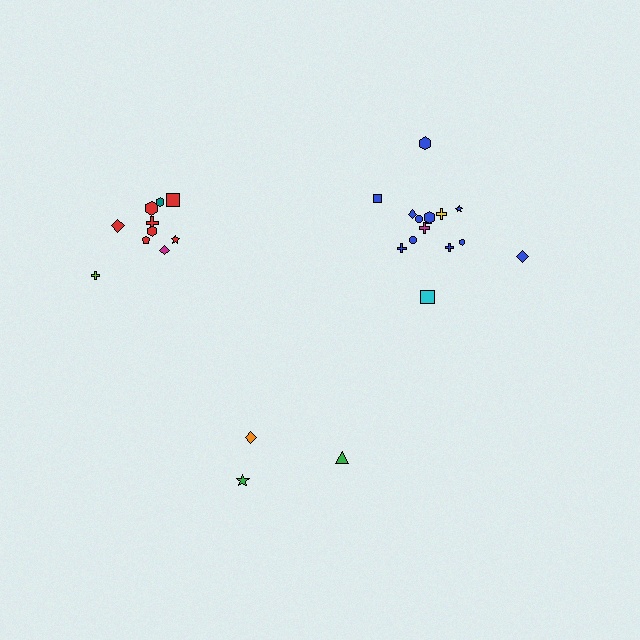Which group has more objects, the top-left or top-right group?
The top-right group.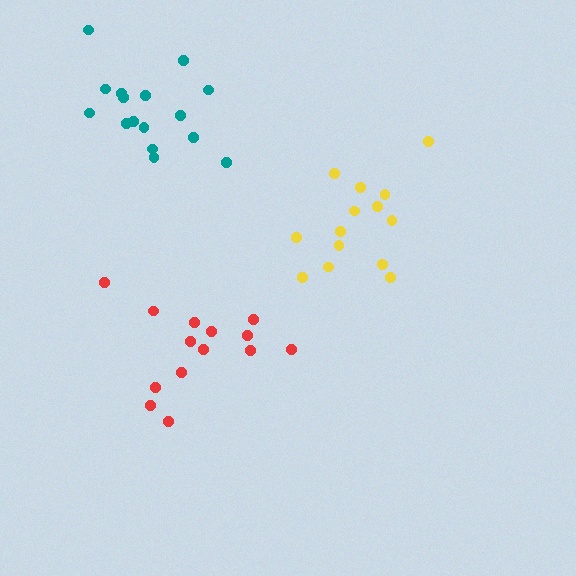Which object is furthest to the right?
The yellow cluster is rightmost.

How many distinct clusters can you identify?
There are 3 distinct clusters.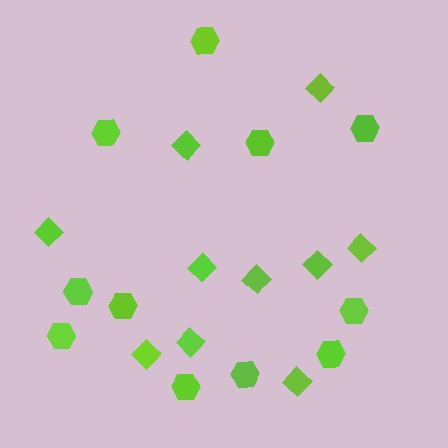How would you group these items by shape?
There are 2 groups: one group of diamonds (10) and one group of hexagons (11).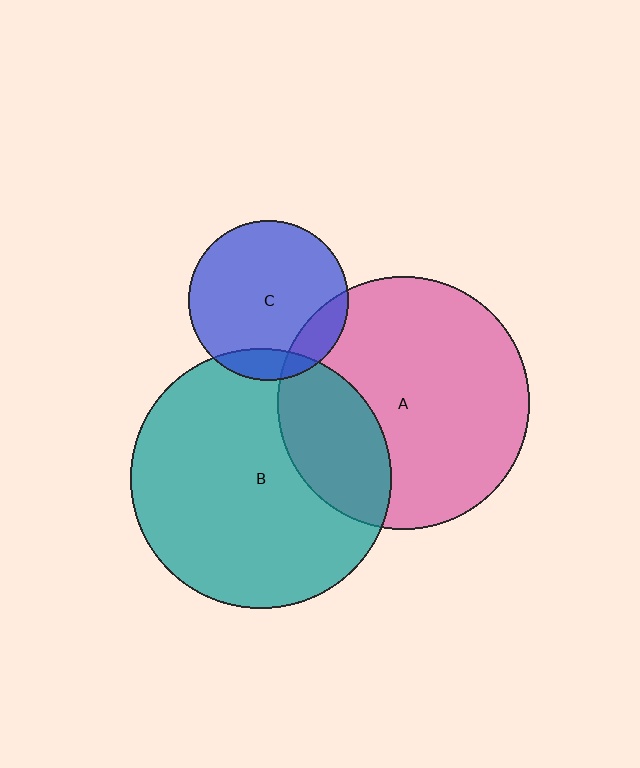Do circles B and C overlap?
Yes.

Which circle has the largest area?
Circle B (teal).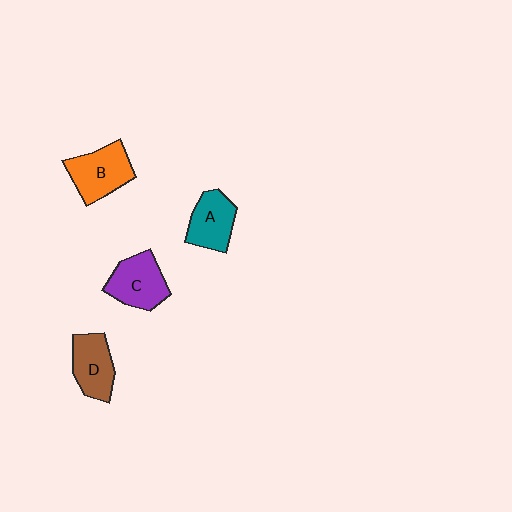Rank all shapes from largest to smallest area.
From largest to smallest: B (orange), C (purple), D (brown), A (teal).